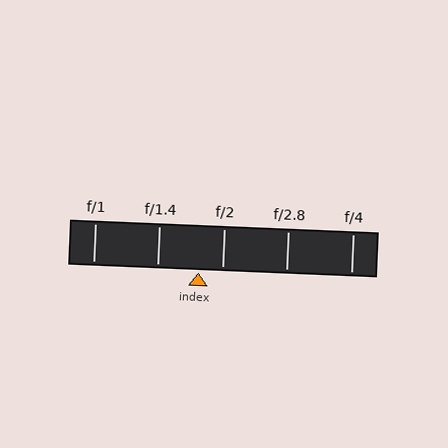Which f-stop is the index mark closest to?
The index mark is closest to f/2.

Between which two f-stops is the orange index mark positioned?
The index mark is between f/1.4 and f/2.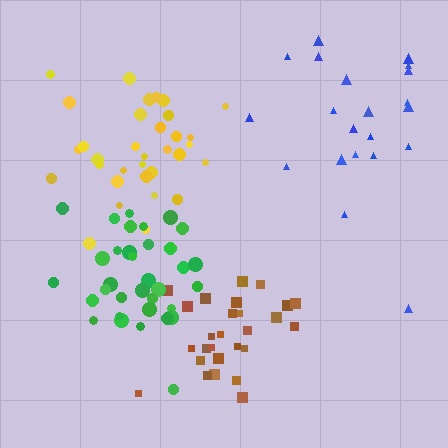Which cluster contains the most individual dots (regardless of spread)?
Green (34).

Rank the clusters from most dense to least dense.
yellow, brown, green, blue.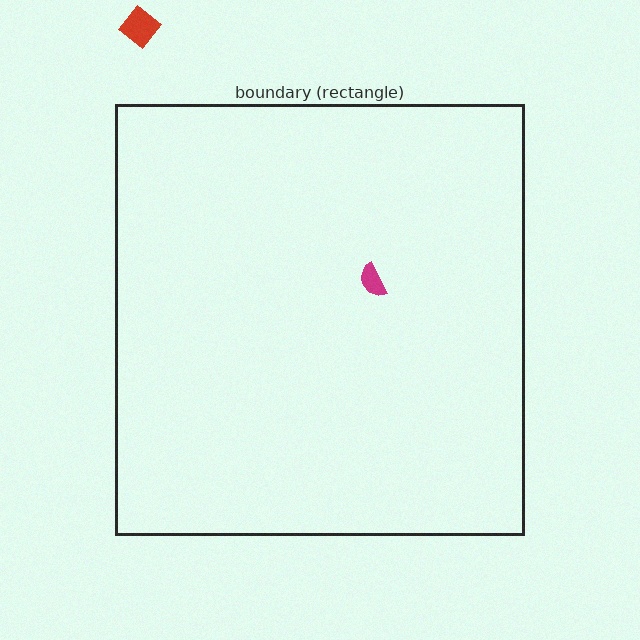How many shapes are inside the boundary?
1 inside, 1 outside.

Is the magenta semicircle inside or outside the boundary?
Inside.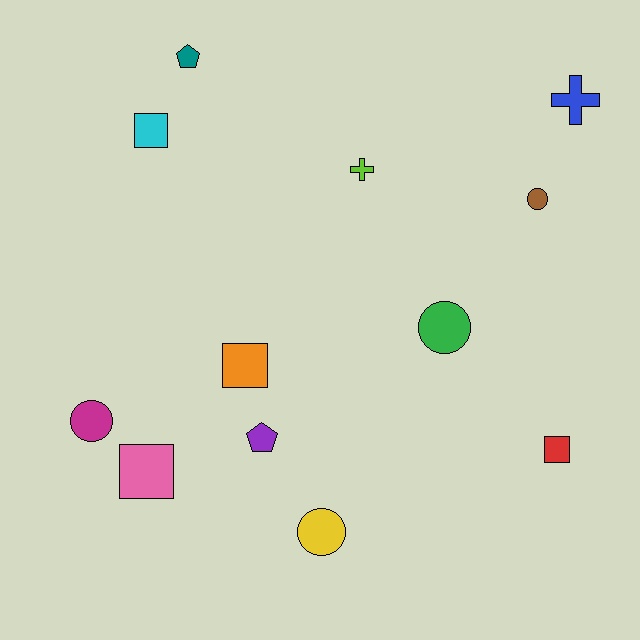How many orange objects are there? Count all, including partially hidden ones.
There is 1 orange object.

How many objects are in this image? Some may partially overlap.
There are 12 objects.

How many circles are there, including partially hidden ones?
There are 4 circles.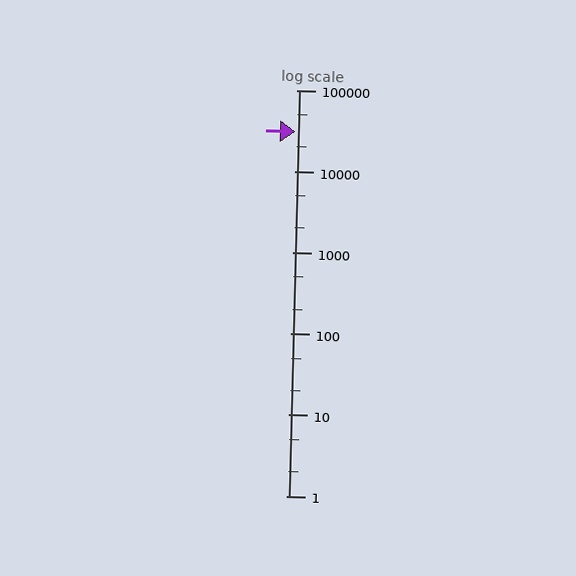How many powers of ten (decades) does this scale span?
The scale spans 5 decades, from 1 to 100000.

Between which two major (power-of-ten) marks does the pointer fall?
The pointer is between 10000 and 100000.